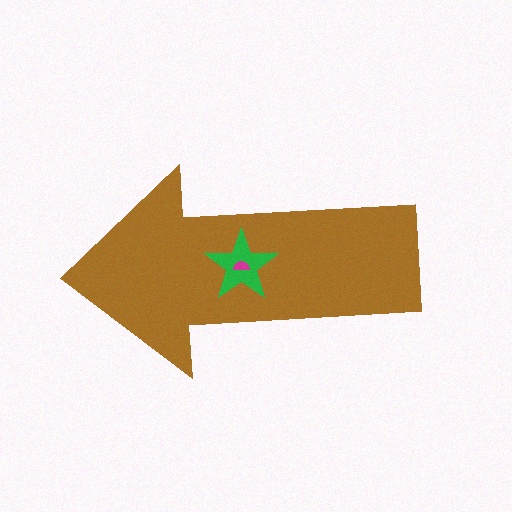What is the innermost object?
The magenta semicircle.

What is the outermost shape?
The brown arrow.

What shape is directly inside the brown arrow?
The green star.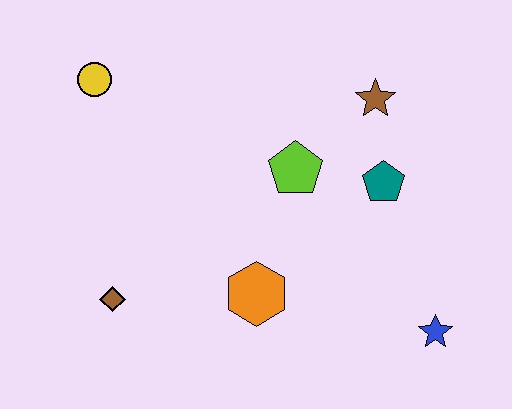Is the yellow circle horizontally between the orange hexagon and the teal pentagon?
No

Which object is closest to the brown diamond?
The orange hexagon is closest to the brown diamond.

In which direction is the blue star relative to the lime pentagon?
The blue star is below the lime pentagon.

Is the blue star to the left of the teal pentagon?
No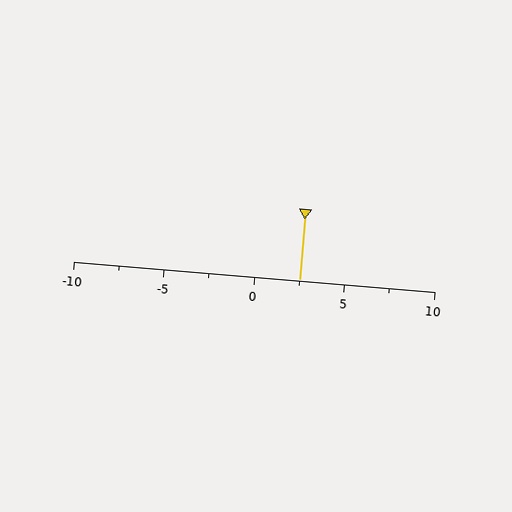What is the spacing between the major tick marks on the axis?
The major ticks are spaced 5 apart.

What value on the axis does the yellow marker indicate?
The marker indicates approximately 2.5.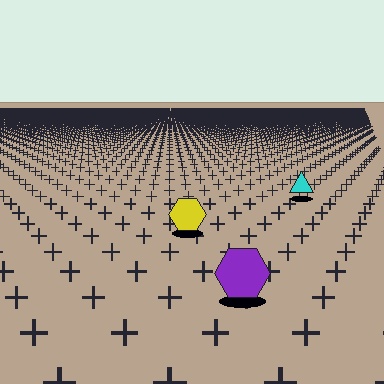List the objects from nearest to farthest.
From nearest to farthest: the purple hexagon, the yellow hexagon, the cyan triangle.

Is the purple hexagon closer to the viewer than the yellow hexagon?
Yes. The purple hexagon is closer — you can tell from the texture gradient: the ground texture is coarser near it.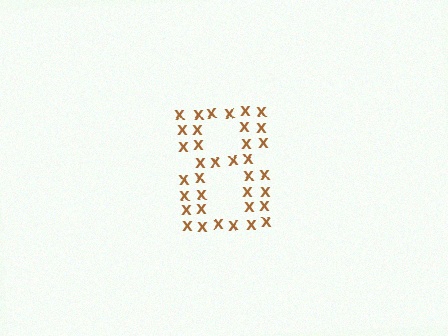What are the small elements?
The small elements are letter X's.